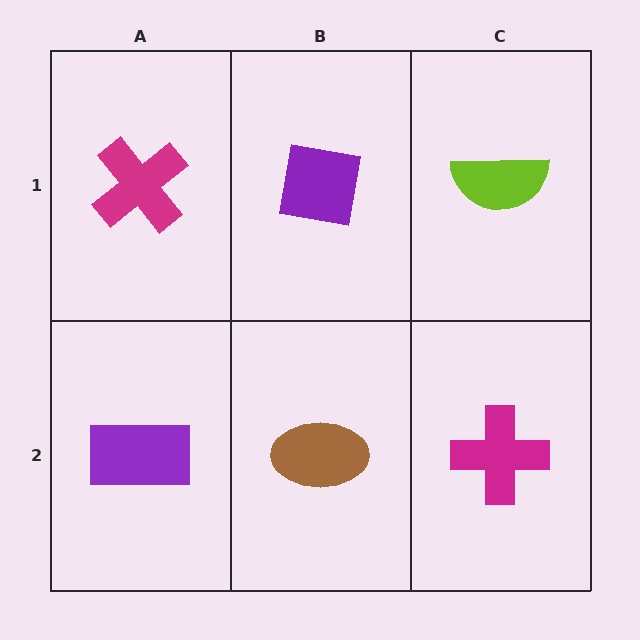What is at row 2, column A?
A purple rectangle.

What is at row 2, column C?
A magenta cross.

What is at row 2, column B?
A brown ellipse.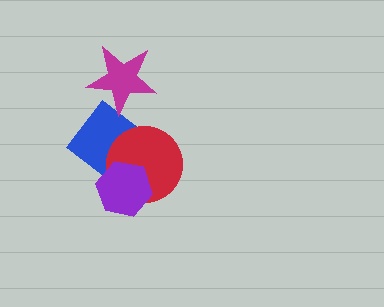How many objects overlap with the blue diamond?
3 objects overlap with the blue diamond.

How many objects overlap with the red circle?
2 objects overlap with the red circle.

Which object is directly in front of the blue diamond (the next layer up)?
The magenta star is directly in front of the blue diamond.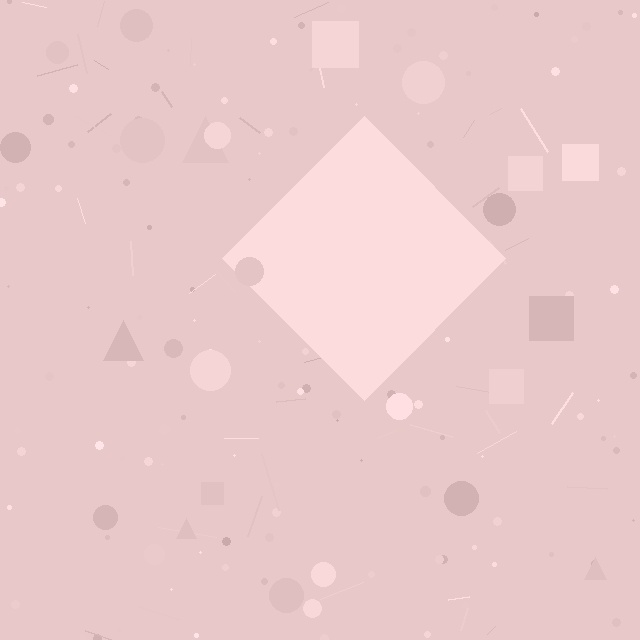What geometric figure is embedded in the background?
A diamond is embedded in the background.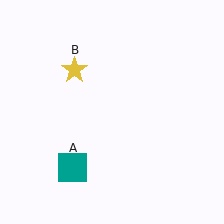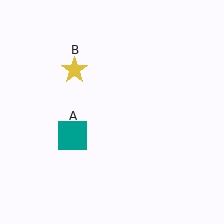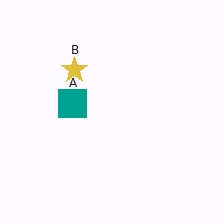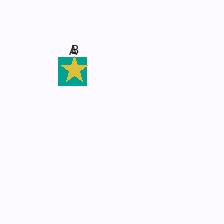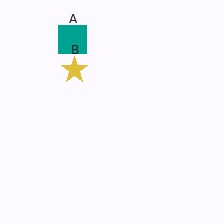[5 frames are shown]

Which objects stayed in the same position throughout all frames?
Yellow star (object B) remained stationary.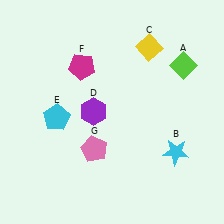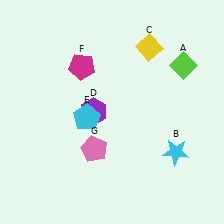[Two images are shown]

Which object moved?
The cyan pentagon (E) moved right.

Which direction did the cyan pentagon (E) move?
The cyan pentagon (E) moved right.